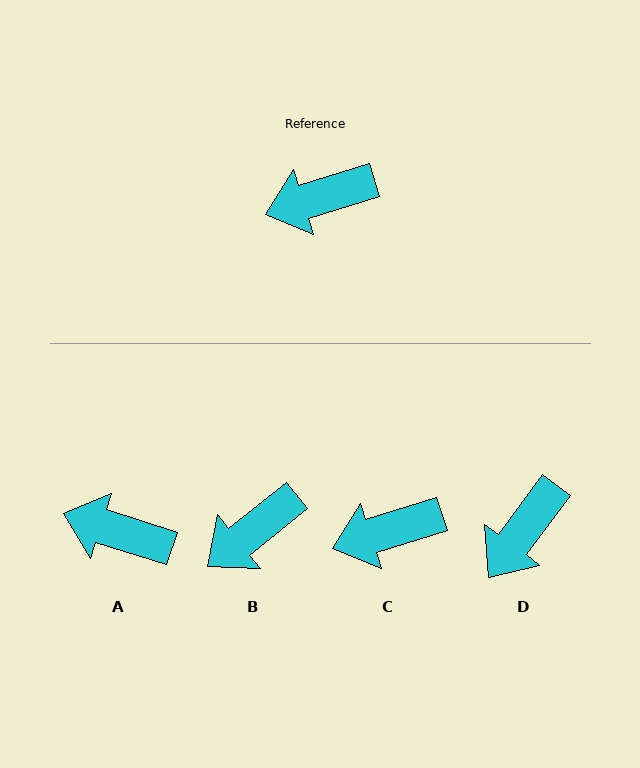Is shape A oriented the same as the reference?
No, it is off by about 35 degrees.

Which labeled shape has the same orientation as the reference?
C.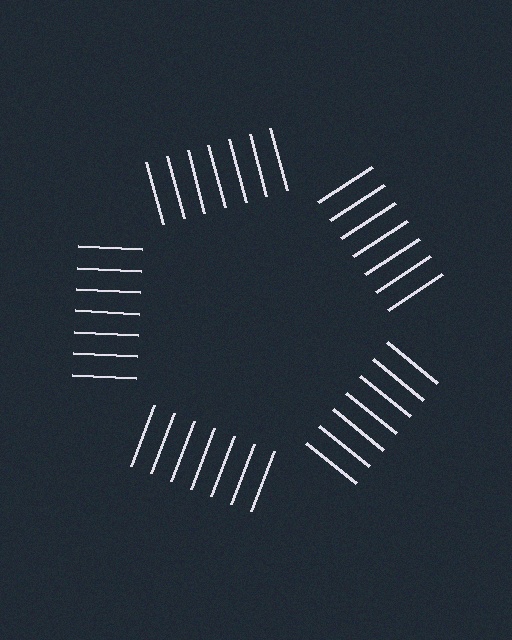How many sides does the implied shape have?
5 sides — the line-ends trace a pentagon.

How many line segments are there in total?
35 — 7 along each of the 5 edges.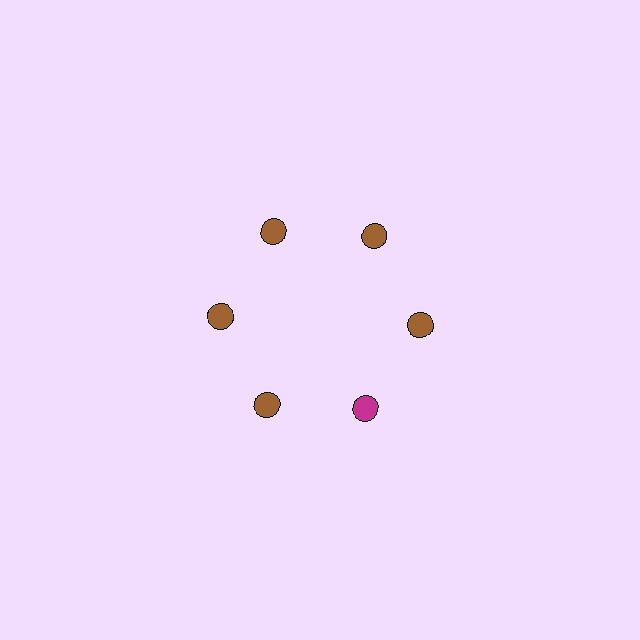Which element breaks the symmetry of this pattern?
The magenta circle at roughly the 5 o'clock position breaks the symmetry. All other shapes are brown circles.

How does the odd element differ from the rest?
It has a different color: magenta instead of brown.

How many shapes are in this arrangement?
There are 6 shapes arranged in a ring pattern.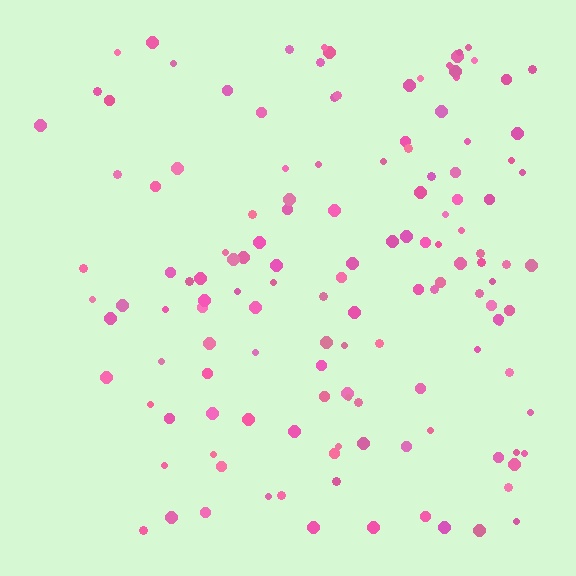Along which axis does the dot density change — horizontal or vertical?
Horizontal.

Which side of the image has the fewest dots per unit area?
The left.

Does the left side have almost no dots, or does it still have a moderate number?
Still a moderate number, just noticeably fewer than the right.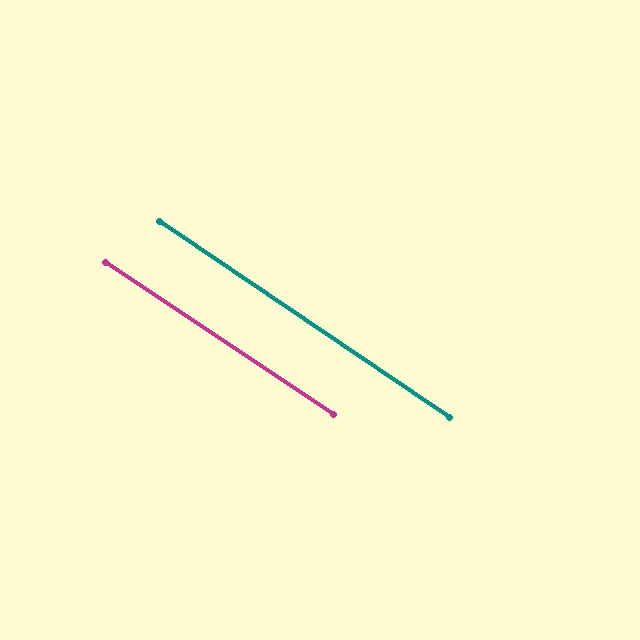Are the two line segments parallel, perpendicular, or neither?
Parallel — their directions differ by only 0.4°.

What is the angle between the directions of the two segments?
Approximately 0 degrees.